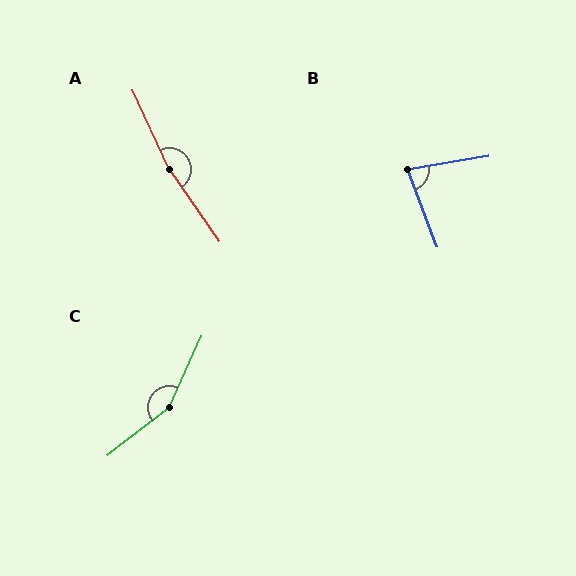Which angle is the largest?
A, at approximately 170 degrees.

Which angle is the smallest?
B, at approximately 79 degrees.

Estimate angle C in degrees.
Approximately 152 degrees.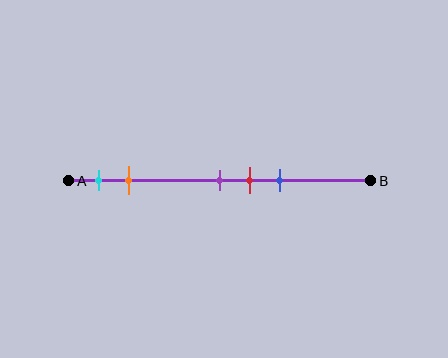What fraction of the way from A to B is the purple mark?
The purple mark is approximately 50% (0.5) of the way from A to B.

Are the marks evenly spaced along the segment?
No, the marks are not evenly spaced.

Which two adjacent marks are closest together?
The purple and red marks are the closest adjacent pair.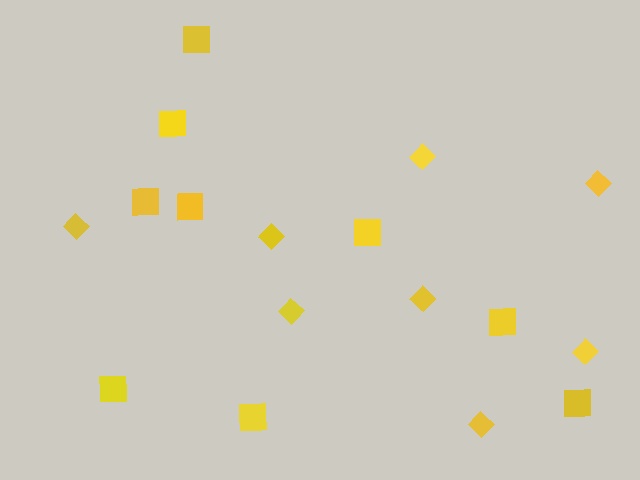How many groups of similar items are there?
There are 2 groups: one group of squares (9) and one group of diamonds (8).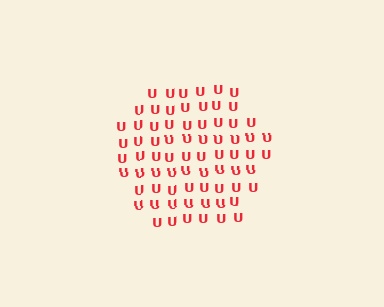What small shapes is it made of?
It is made of small letter U's.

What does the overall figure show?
The overall figure shows a hexagon.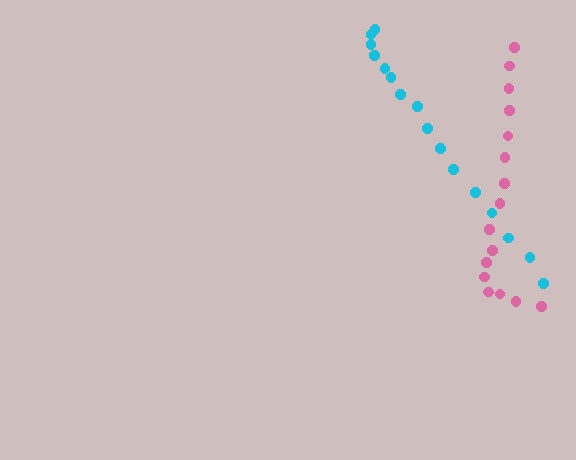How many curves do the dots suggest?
There are 2 distinct paths.